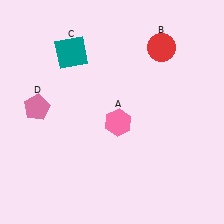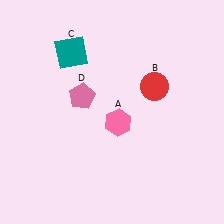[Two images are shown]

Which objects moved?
The objects that moved are: the red circle (B), the pink pentagon (D).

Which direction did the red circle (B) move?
The red circle (B) moved down.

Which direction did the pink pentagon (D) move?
The pink pentagon (D) moved right.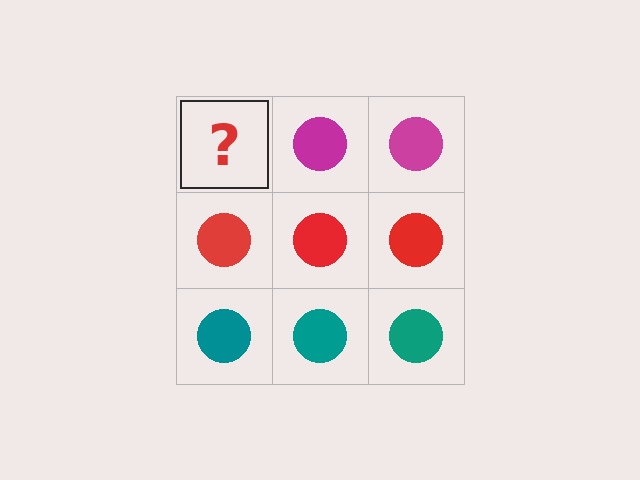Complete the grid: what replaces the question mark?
The question mark should be replaced with a magenta circle.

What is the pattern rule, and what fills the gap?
The rule is that each row has a consistent color. The gap should be filled with a magenta circle.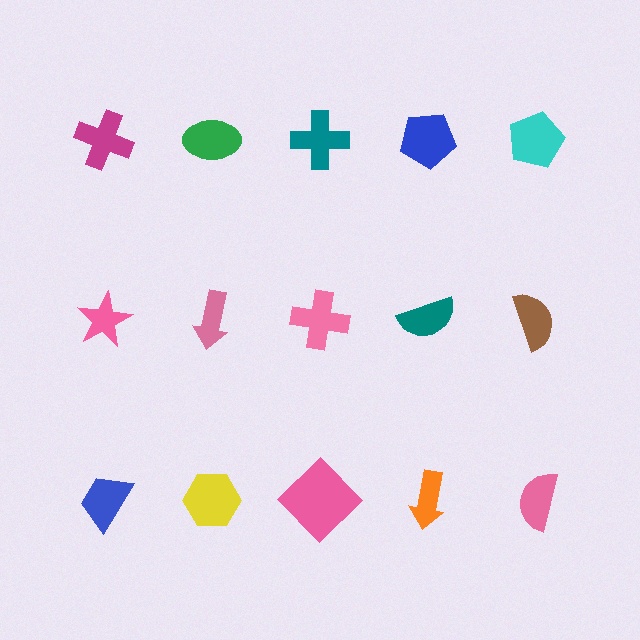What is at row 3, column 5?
A pink semicircle.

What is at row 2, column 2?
A pink arrow.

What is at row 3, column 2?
A yellow hexagon.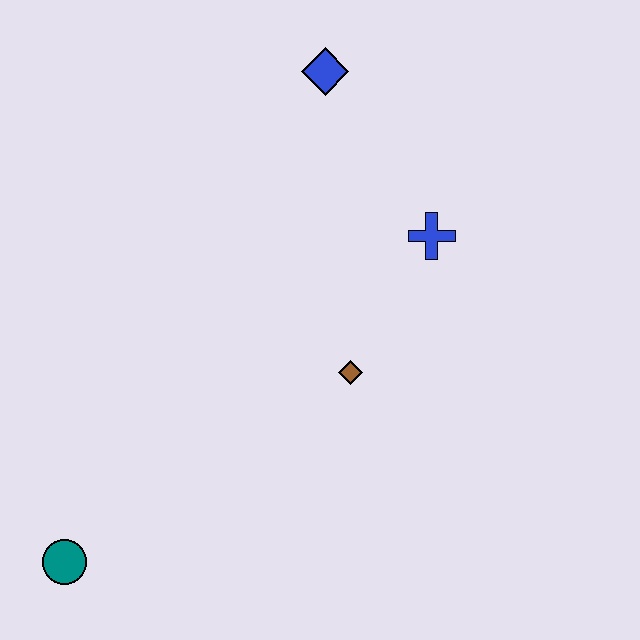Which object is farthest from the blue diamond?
The teal circle is farthest from the blue diamond.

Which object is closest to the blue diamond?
The blue cross is closest to the blue diamond.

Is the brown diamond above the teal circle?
Yes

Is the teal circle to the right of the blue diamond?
No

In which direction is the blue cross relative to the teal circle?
The blue cross is to the right of the teal circle.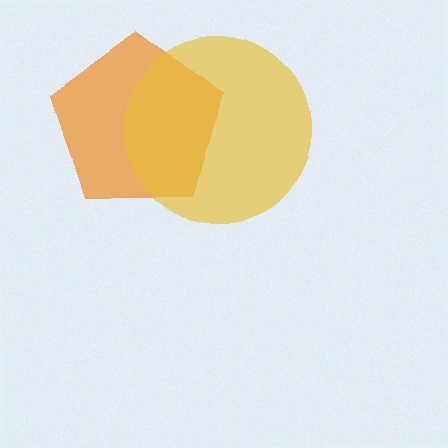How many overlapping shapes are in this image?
There are 2 overlapping shapes in the image.